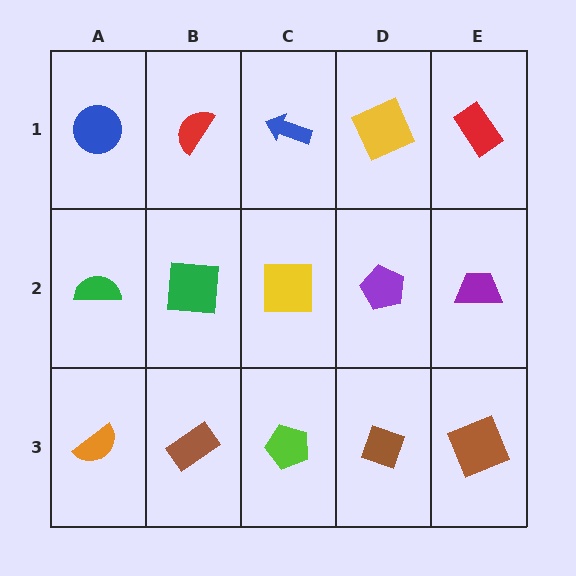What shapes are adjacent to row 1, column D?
A purple pentagon (row 2, column D), a blue arrow (row 1, column C), a red rectangle (row 1, column E).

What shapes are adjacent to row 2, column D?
A yellow square (row 1, column D), a brown diamond (row 3, column D), a yellow square (row 2, column C), a purple trapezoid (row 2, column E).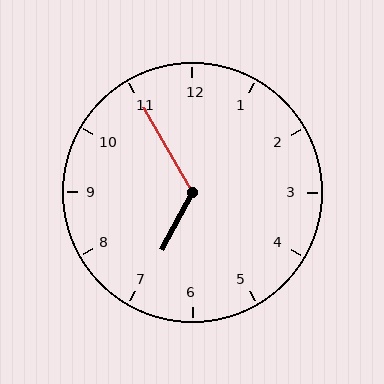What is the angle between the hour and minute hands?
Approximately 122 degrees.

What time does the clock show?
6:55.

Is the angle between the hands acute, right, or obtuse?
It is obtuse.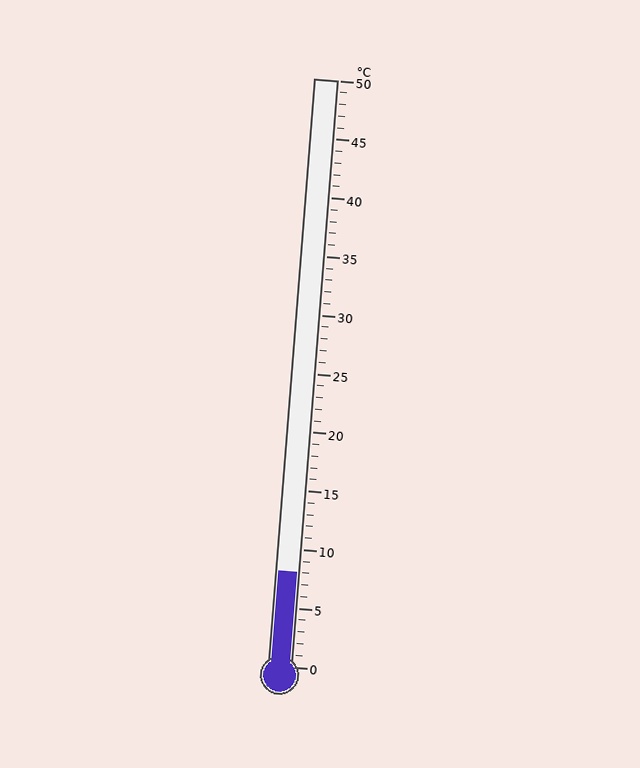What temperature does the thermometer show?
The thermometer shows approximately 8°C.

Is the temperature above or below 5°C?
The temperature is above 5°C.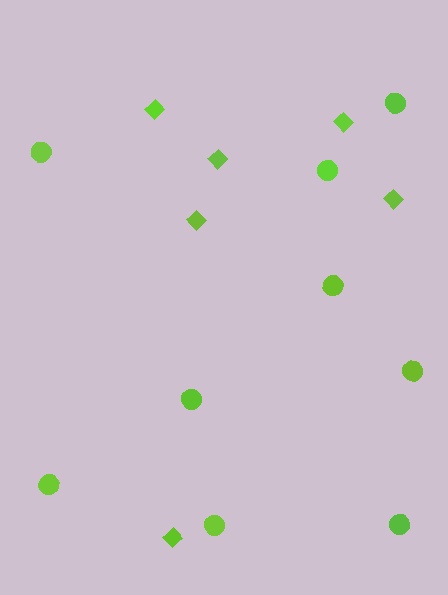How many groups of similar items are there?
There are 2 groups: one group of diamonds (6) and one group of circles (9).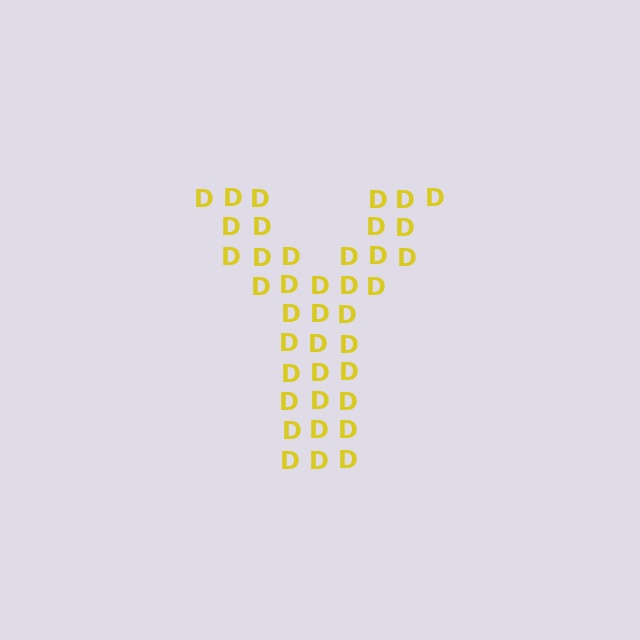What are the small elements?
The small elements are letter D's.